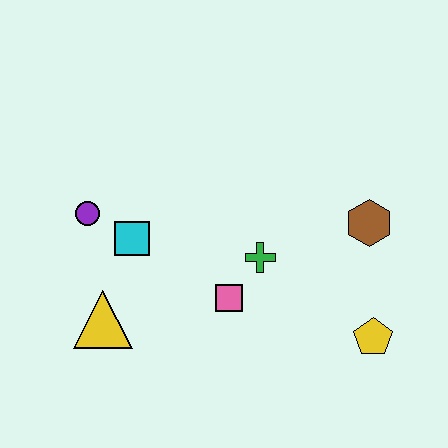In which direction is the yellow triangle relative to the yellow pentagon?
The yellow triangle is to the left of the yellow pentagon.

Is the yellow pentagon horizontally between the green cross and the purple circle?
No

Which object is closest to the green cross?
The pink square is closest to the green cross.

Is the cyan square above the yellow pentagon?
Yes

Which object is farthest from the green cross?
The purple circle is farthest from the green cross.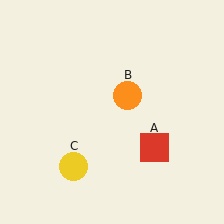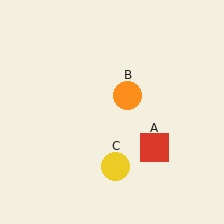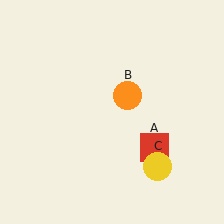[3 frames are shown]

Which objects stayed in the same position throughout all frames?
Red square (object A) and orange circle (object B) remained stationary.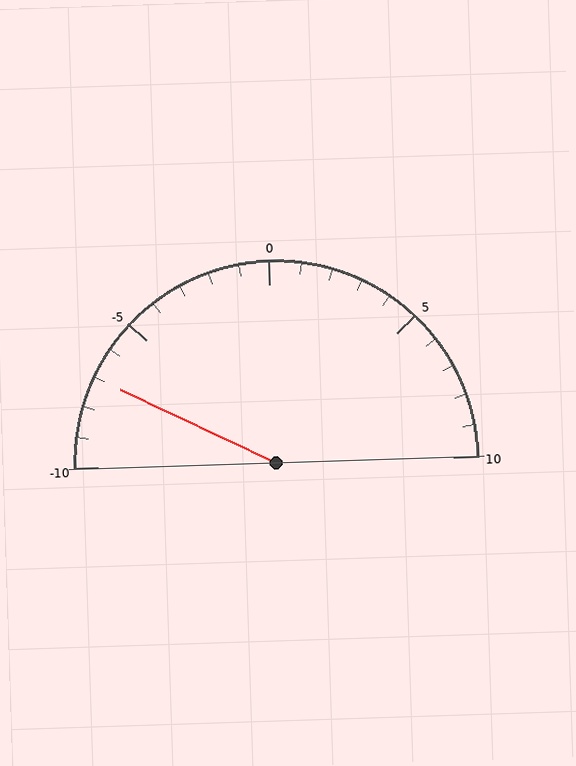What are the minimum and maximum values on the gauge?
The gauge ranges from -10 to 10.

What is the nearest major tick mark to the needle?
The nearest major tick mark is -5.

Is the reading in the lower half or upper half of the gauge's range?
The reading is in the lower half of the range (-10 to 10).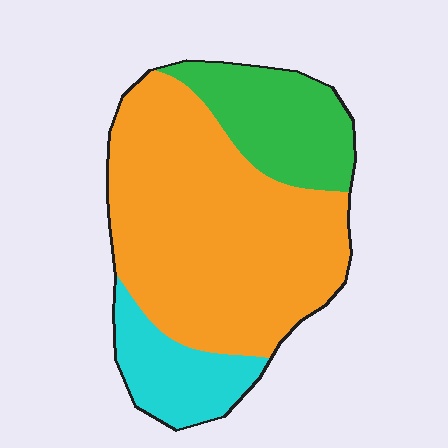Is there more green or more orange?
Orange.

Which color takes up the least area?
Cyan, at roughly 15%.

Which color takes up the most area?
Orange, at roughly 65%.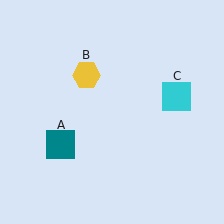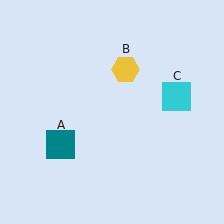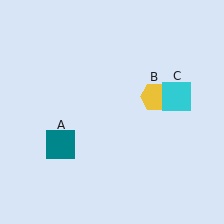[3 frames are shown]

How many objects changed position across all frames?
1 object changed position: yellow hexagon (object B).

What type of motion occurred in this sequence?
The yellow hexagon (object B) rotated clockwise around the center of the scene.